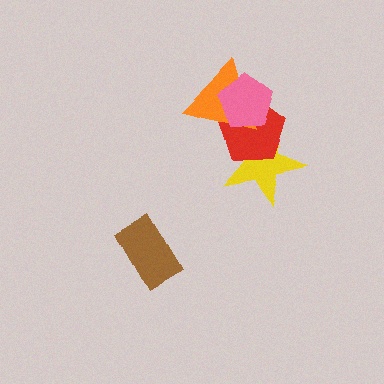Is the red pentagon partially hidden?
Yes, it is partially covered by another shape.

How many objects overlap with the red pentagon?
3 objects overlap with the red pentagon.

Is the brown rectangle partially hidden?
No, no other shape covers it.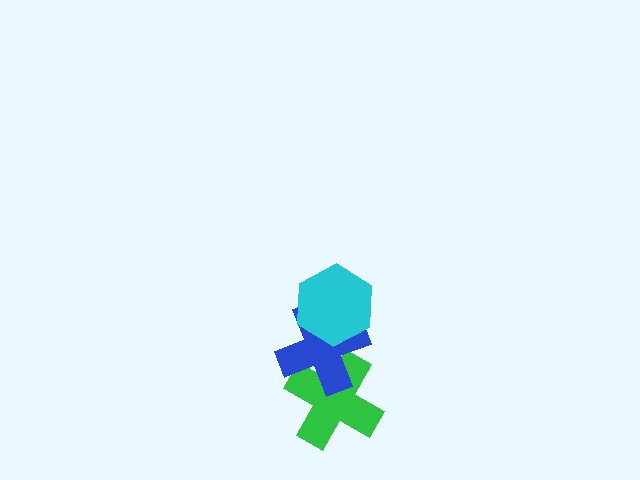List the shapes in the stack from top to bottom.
From top to bottom: the cyan hexagon, the blue cross, the green cross.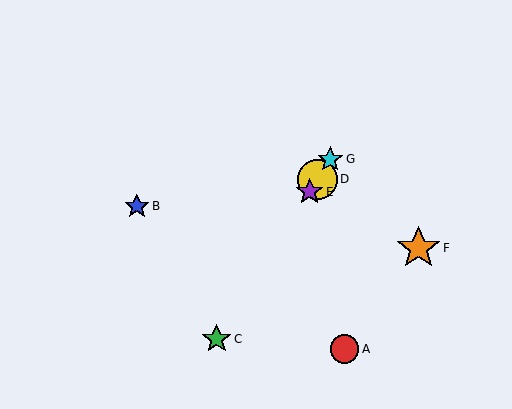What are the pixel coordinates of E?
Object E is at (310, 192).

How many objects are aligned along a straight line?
4 objects (C, D, E, G) are aligned along a straight line.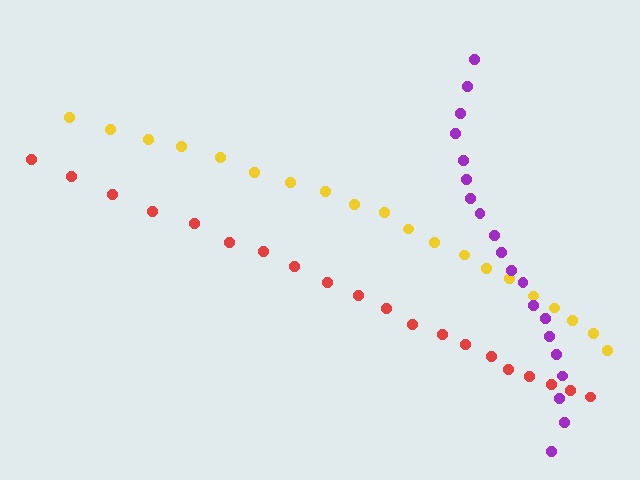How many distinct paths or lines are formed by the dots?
There are 3 distinct paths.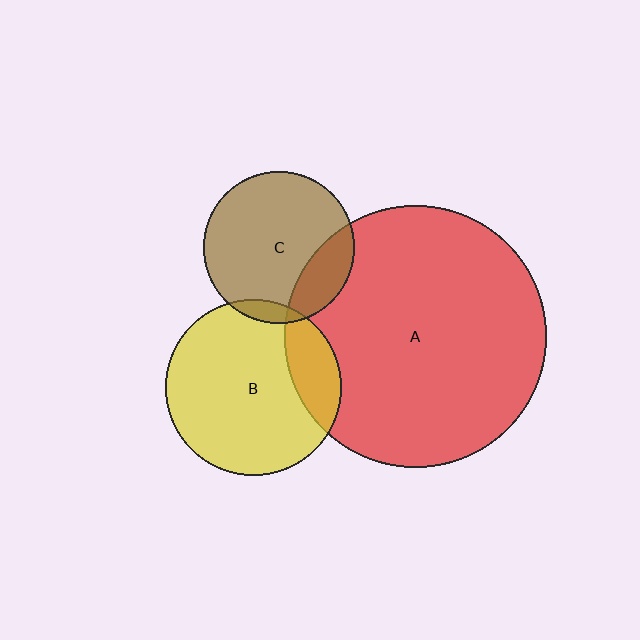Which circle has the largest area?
Circle A (red).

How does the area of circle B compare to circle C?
Approximately 1.4 times.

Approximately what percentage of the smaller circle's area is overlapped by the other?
Approximately 20%.